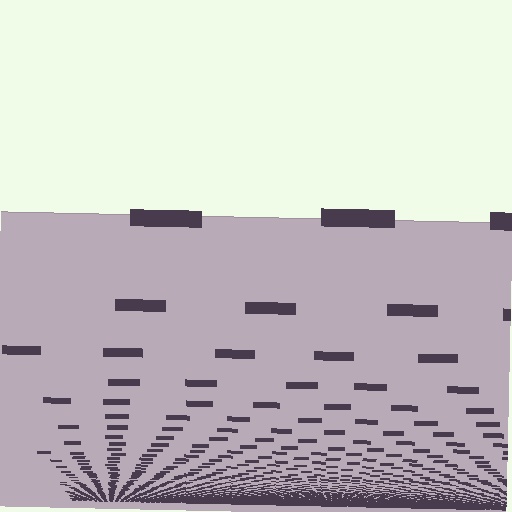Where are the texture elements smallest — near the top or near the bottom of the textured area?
Near the bottom.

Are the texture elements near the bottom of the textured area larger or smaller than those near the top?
Smaller. The gradient is inverted — elements near the bottom are smaller and denser.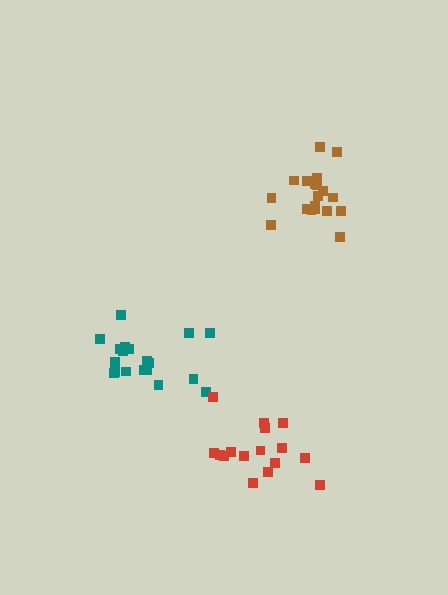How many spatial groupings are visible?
There are 3 spatial groupings.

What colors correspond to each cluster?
The clusters are colored: teal, brown, red.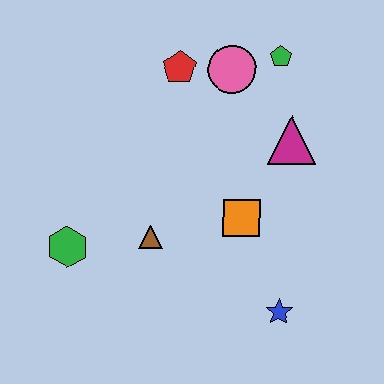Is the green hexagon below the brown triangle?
Yes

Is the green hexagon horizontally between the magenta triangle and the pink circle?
No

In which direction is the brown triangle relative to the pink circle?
The brown triangle is below the pink circle.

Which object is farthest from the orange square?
The green hexagon is farthest from the orange square.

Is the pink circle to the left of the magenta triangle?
Yes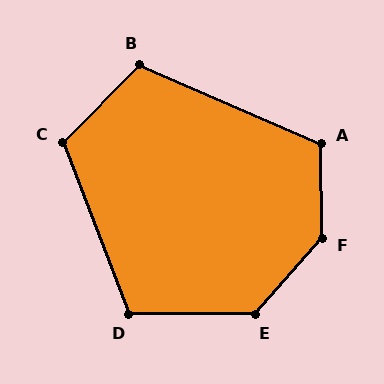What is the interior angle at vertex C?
Approximately 115 degrees (obtuse).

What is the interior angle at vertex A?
Approximately 114 degrees (obtuse).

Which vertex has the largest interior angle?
F, at approximately 138 degrees.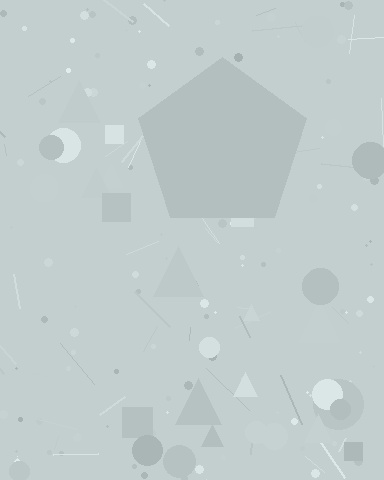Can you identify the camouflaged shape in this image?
The camouflaged shape is a pentagon.